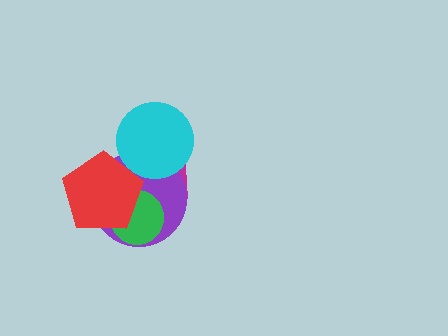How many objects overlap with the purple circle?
4 objects overlap with the purple circle.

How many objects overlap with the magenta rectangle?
3 objects overlap with the magenta rectangle.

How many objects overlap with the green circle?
2 objects overlap with the green circle.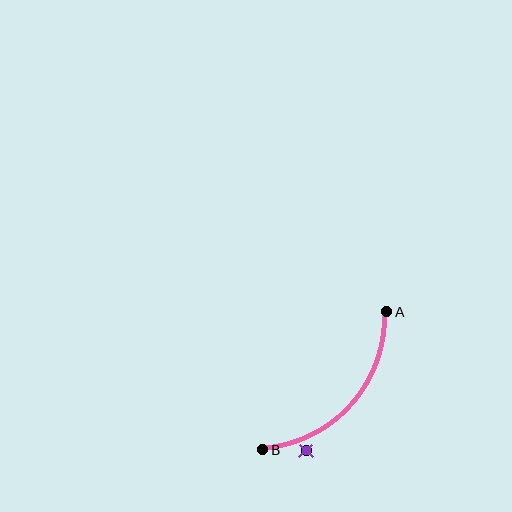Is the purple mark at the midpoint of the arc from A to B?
No — the purple mark does not lie on the arc at all. It sits slightly outside the curve.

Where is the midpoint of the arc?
The arc midpoint is the point on the curve farthest from the straight line joining A and B. It sits below and to the right of that line.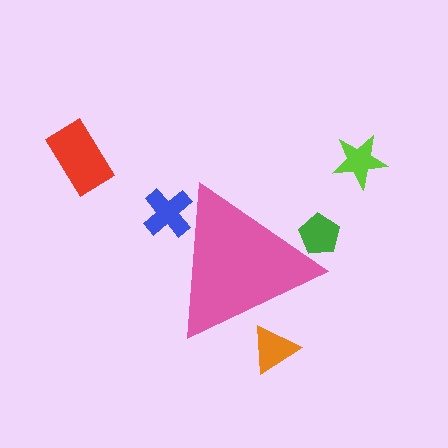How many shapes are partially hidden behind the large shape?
3 shapes are partially hidden.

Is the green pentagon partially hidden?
Yes, the green pentagon is partially hidden behind the pink triangle.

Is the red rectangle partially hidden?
No, the red rectangle is fully visible.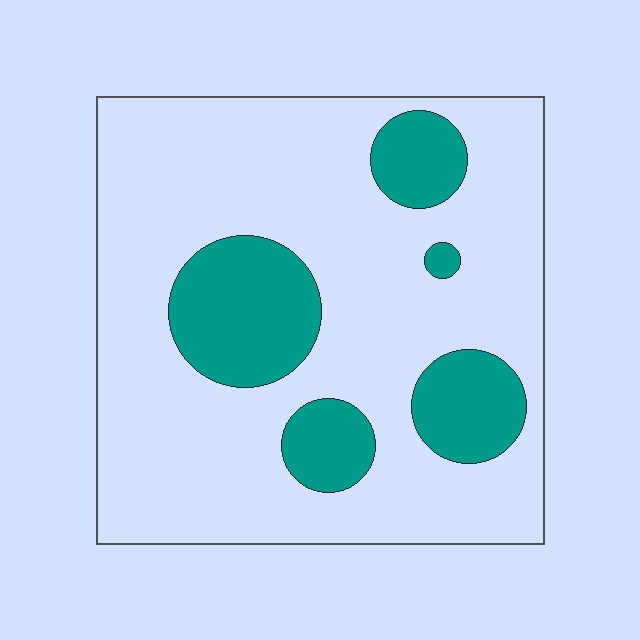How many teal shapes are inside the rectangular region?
5.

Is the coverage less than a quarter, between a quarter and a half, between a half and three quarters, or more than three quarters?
Less than a quarter.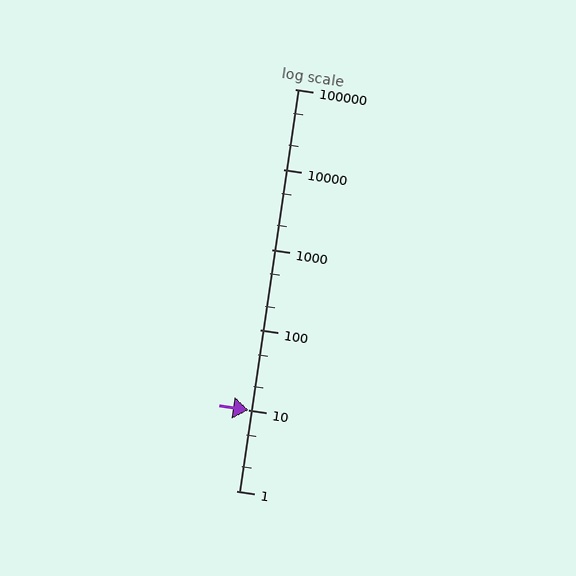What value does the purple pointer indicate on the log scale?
The pointer indicates approximately 10.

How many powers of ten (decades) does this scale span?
The scale spans 5 decades, from 1 to 100000.